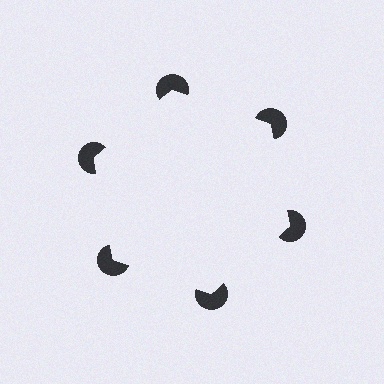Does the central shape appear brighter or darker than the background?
It typically appears slightly brighter than the background, even though no actual brightness change is drawn.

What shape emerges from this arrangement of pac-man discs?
An illusory hexagon — its edges are inferred from the aligned wedge cuts in the pac-man discs, not physically drawn.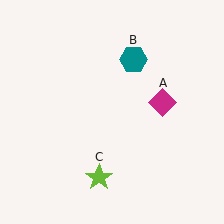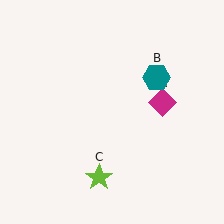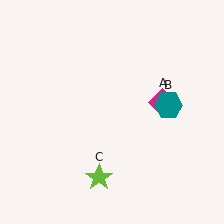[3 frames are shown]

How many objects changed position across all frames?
1 object changed position: teal hexagon (object B).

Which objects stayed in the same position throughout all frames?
Magenta diamond (object A) and lime star (object C) remained stationary.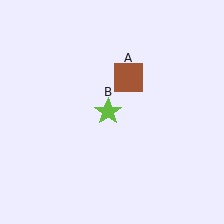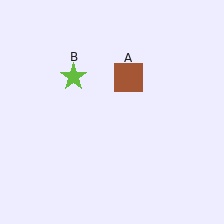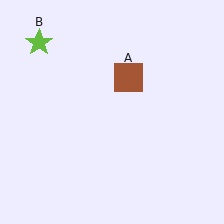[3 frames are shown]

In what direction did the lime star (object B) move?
The lime star (object B) moved up and to the left.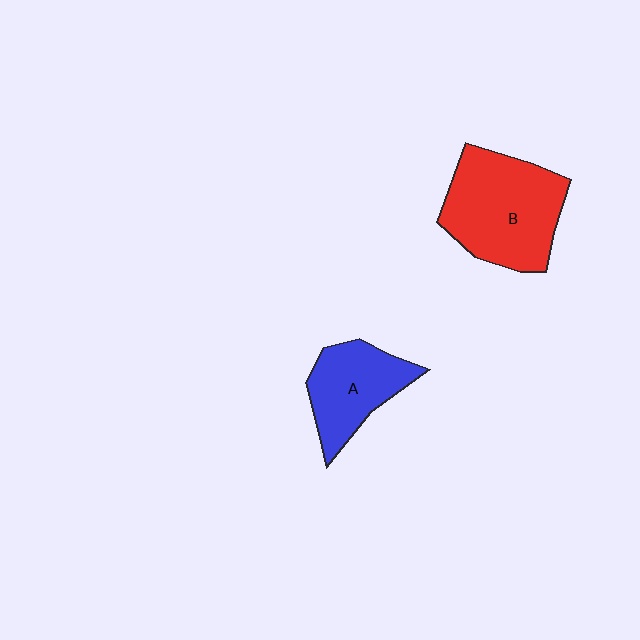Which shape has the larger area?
Shape B (red).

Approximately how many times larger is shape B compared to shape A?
Approximately 1.5 times.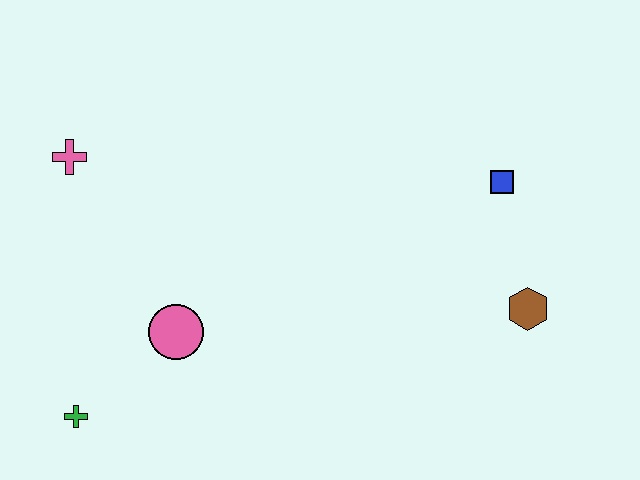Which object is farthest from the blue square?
The green cross is farthest from the blue square.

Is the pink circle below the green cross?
No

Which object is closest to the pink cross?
The pink circle is closest to the pink cross.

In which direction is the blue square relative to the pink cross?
The blue square is to the right of the pink cross.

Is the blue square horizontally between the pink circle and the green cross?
No